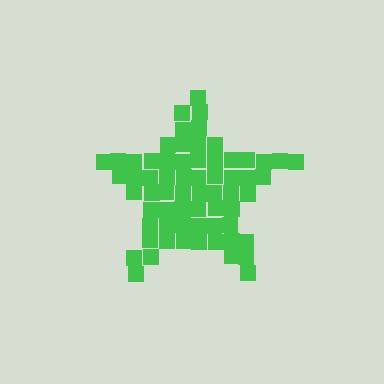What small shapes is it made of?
It is made of small squares.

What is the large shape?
The large shape is a star.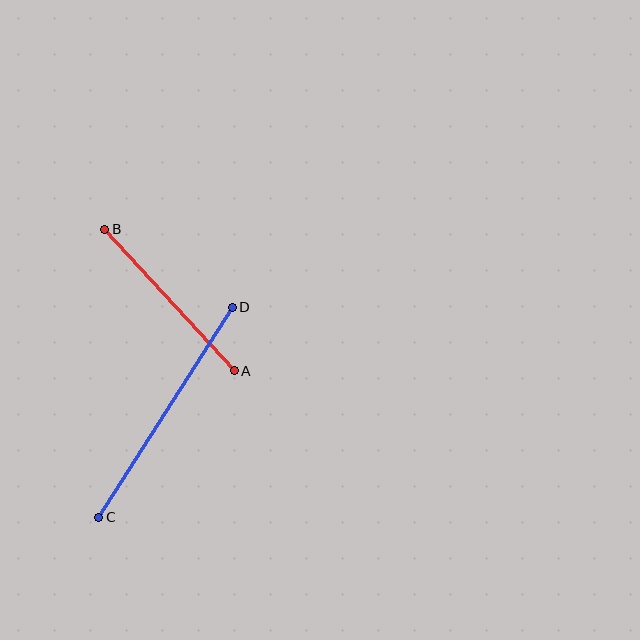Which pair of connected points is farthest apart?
Points C and D are farthest apart.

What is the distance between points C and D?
The distance is approximately 249 pixels.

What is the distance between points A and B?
The distance is approximately 192 pixels.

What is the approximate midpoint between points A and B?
The midpoint is at approximately (170, 300) pixels.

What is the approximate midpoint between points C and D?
The midpoint is at approximately (166, 412) pixels.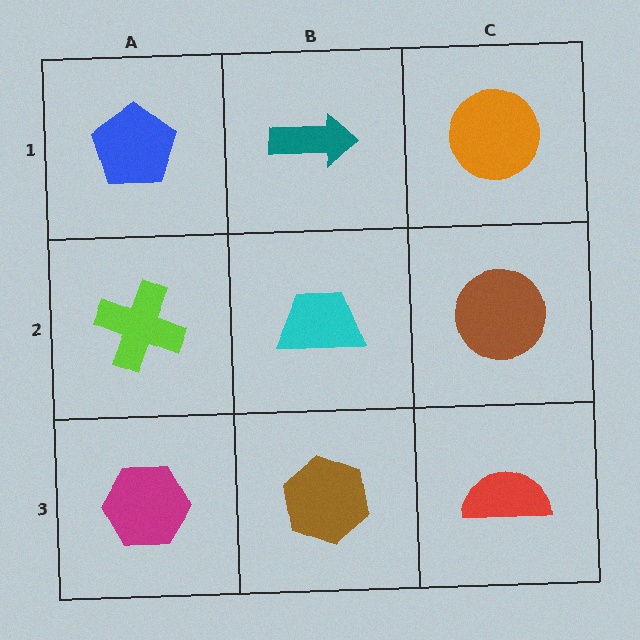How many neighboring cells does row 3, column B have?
3.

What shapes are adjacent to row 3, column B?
A cyan trapezoid (row 2, column B), a magenta hexagon (row 3, column A), a red semicircle (row 3, column C).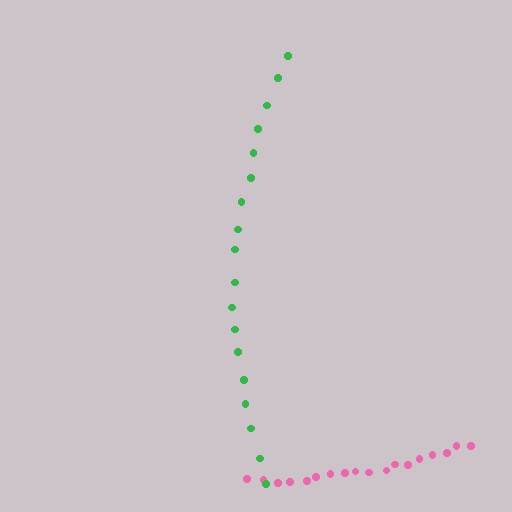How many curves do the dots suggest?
There are 2 distinct paths.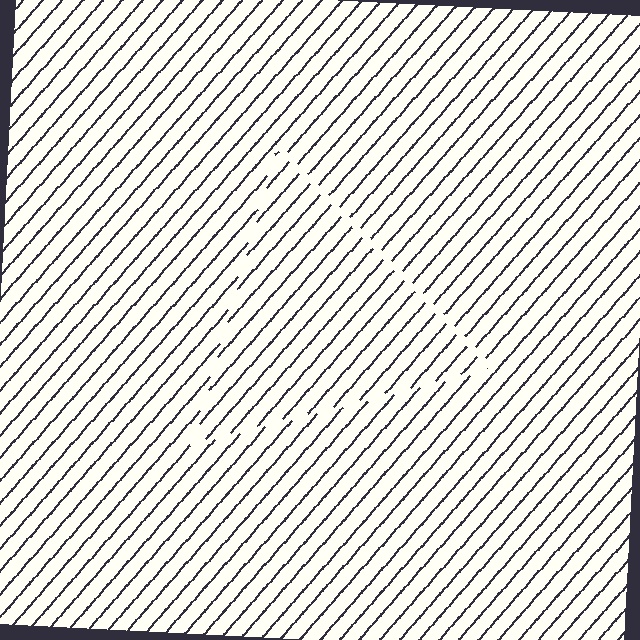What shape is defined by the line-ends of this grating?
An illusory triangle. The interior of the shape contains the same grating, shifted by half a period — the contour is defined by the phase discontinuity where line-ends from the inner and outer gratings abut.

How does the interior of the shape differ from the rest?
The interior of the shape contains the same grating, shifted by half a period — the contour is defined by the phase discontinuity where line-ends from the inner and outer gratings abut.